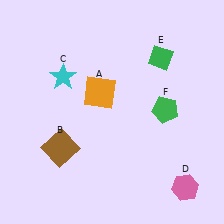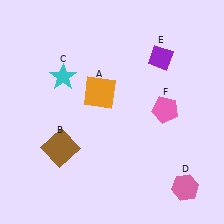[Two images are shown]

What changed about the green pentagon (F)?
In Image 1, F is green. In Image 2, it changed to pink.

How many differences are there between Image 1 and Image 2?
There are 2 differences between the two images.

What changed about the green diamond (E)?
In Image 1, E is green. In Image 2, it changed to purple.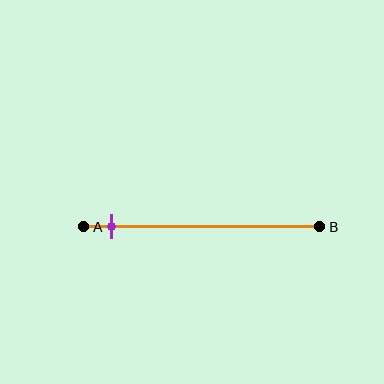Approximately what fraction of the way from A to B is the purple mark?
The purple mark is approximately 10% of the way from A to B.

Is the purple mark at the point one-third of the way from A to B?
No, the mark is at about 10% from A, not at the 33% one-third point.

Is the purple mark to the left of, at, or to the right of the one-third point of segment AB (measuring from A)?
The purple mark is to the left of the one-third point of segment AB.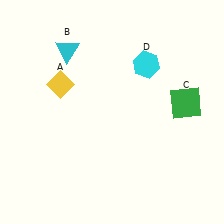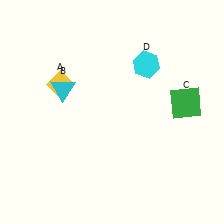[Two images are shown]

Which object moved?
The cyan triangle (B) moved down.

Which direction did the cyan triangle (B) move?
The cyan triangle (B) moved down.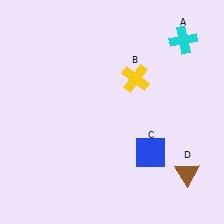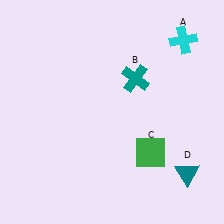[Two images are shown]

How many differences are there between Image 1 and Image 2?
There are 3 differences between the two images.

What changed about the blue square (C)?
In Image 1, C is blue. In Image 2, it changed to green.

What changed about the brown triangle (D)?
In Image 1, D is brown. In Image 2, it changed to teal.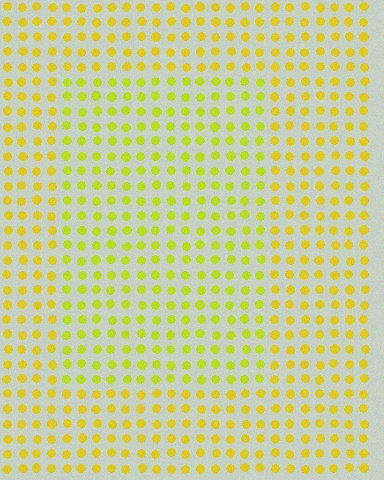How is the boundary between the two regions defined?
The boundary is defined purely by a slight shift in hue (about 19 degrees). Spacing, size, and orientation are identical on both sides.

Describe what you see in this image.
The image is filled with small yellow elements in a uniform arrangement. A rectangle-shaped region is visible where the elements are tinted to a slightly different hue, forming a subtle color boundary.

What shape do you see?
I see a rectangle.